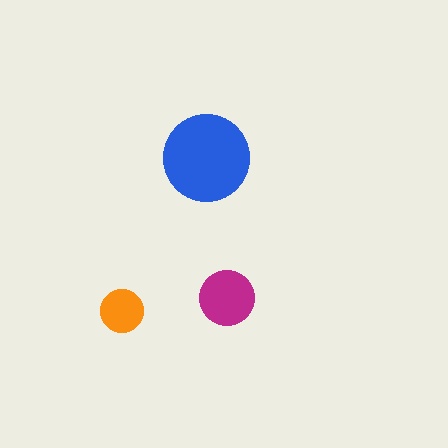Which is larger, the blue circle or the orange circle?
The blue one.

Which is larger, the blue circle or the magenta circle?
The blue one.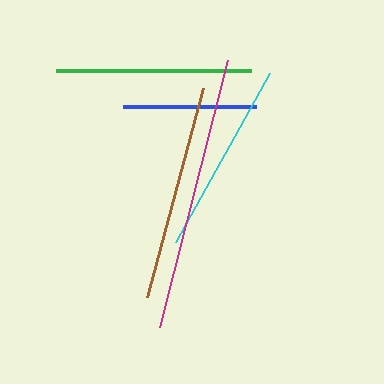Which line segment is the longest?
The magenta line is the longest at approximately 275 pixels.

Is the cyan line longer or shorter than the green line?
The green line is longer than the cyan line.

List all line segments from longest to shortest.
From longest to shortest: magenta, brown, green, cyan, blue.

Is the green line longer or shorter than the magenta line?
The magenta line is longer than the green line.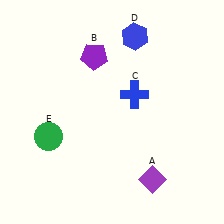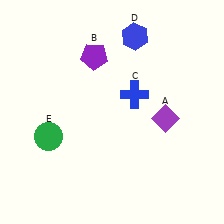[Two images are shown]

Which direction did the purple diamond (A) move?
The purple diamond (A) moved up.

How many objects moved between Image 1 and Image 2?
1 object moved between the two images.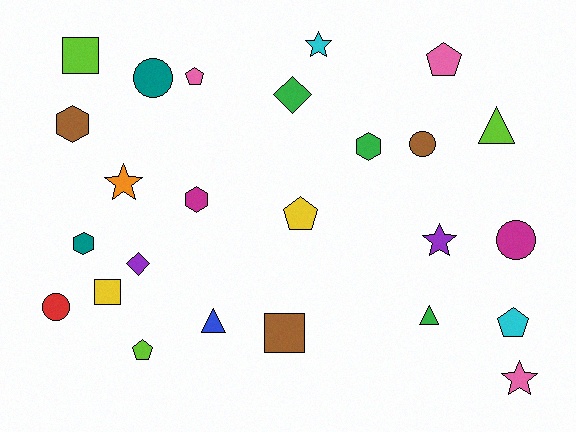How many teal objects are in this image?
There are 2 teal objects.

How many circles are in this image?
There are 4 circles.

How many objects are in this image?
There are 25 objects.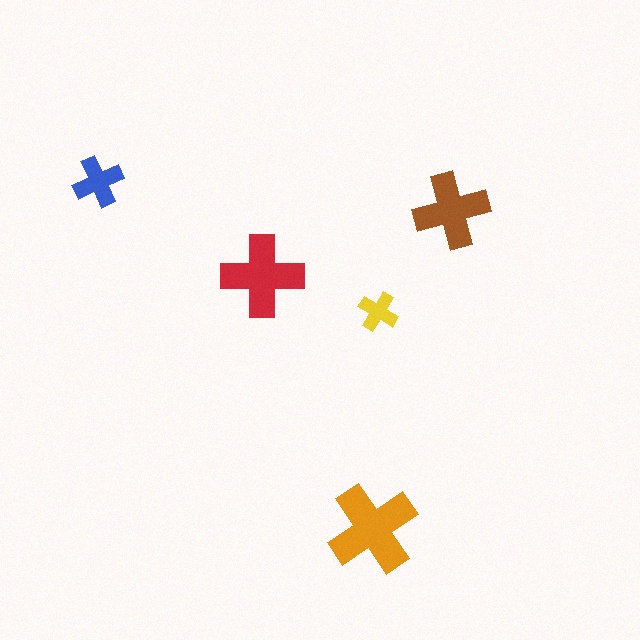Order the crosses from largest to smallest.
the orange one, the red one, the brown one, the blue one, the yellow one.